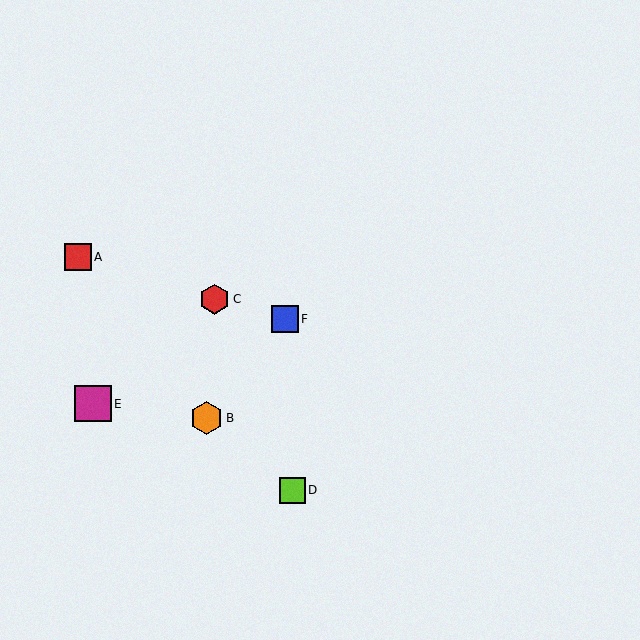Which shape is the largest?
The magenta square (labeled E) is the largest.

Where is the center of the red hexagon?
The center of the red hexagon is at (215, 299).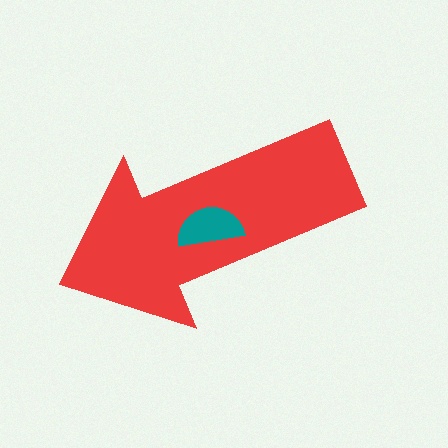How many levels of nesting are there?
2.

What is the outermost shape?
The red arrow.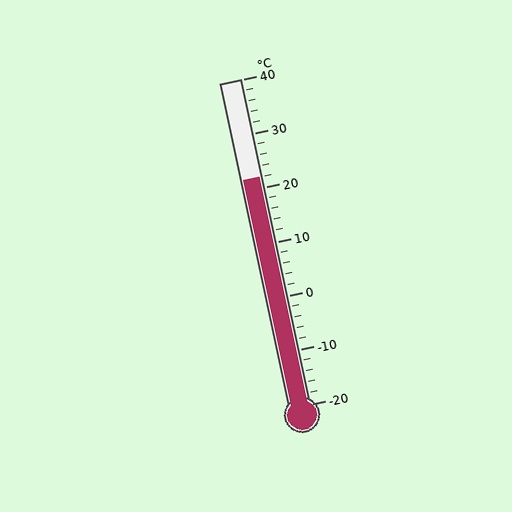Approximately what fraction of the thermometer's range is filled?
The thermometer is filled to approximately 70% of its range.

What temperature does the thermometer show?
The thermometer shows approximately 22°C.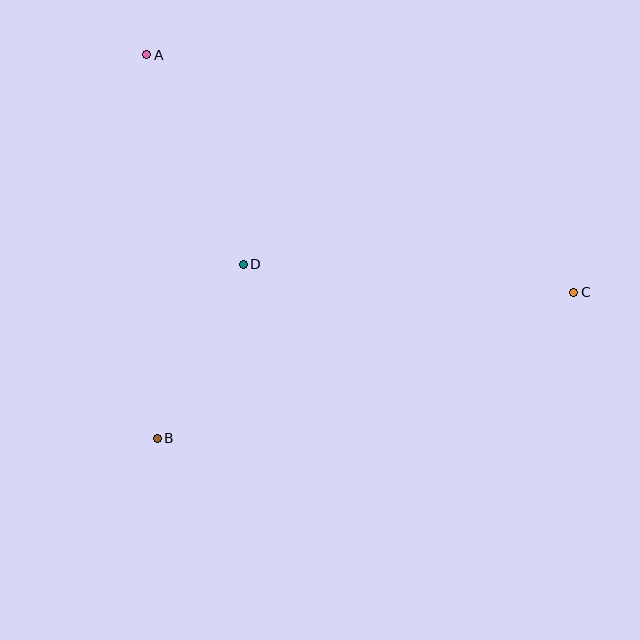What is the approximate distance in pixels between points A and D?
The distance between A and D is approximately 231 pixels.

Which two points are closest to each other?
Points B and D are closest to each other.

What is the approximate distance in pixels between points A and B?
The distance between A and B is approximately 384 pixels.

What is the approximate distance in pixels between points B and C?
The distance between B and C is approximately 441 pixels.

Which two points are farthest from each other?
Points A and C are farthest from each other.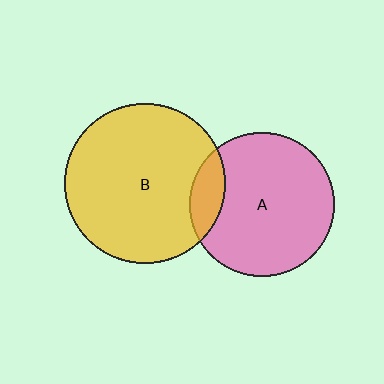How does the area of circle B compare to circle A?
Approximately 1.2 times.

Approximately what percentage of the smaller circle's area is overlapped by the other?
Approximately 15%.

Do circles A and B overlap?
Yes.